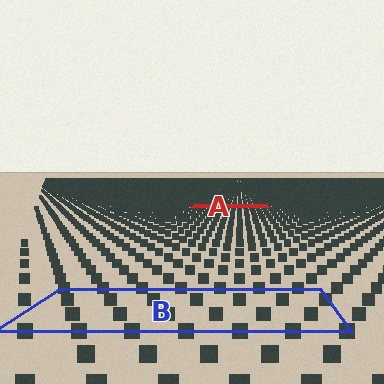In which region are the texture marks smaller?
The texture marks are smaller in region A, because it is farther away.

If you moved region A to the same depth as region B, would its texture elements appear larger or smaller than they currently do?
They would appear larger. At a closer depth, the same texture elements are projected at a bigger on-screen size.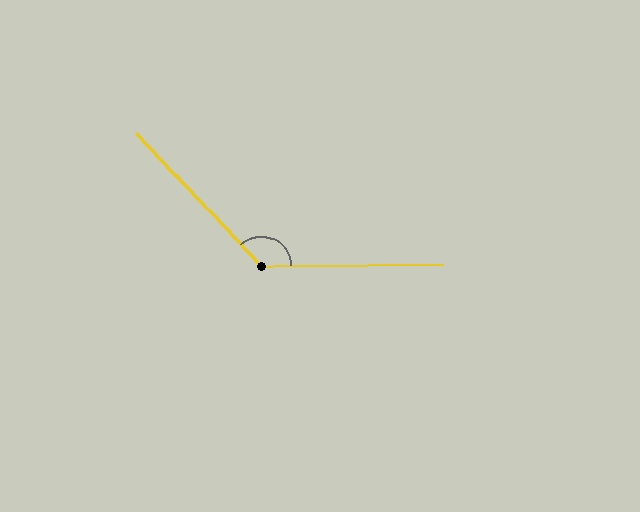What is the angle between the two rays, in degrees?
Approximately 133 degrees.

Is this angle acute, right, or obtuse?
It is obtuse.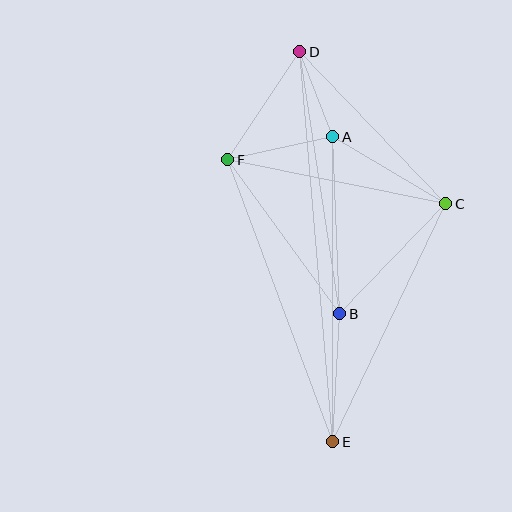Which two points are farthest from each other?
Points D and E are farthest from each other.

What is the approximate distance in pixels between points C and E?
The distance between C and E is approximately 263 pixels.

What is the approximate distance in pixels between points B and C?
The distance between B and C is approximately 153 pixels.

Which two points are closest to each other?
Points A and D are closest to each other.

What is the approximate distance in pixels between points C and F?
The distance between C and F is approximately 222 pixels.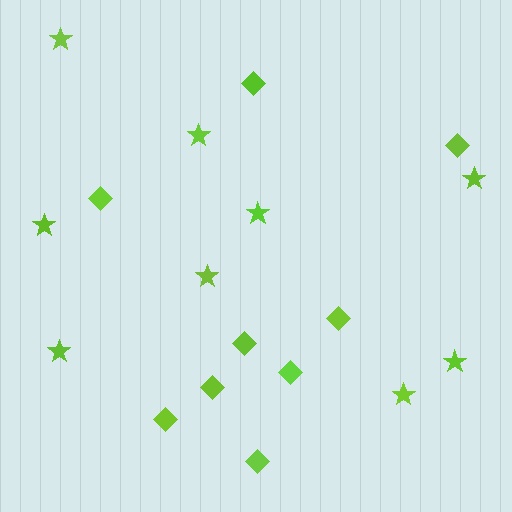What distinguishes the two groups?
There are 2 groups: one group of diamonds (9) and one group of stars (9).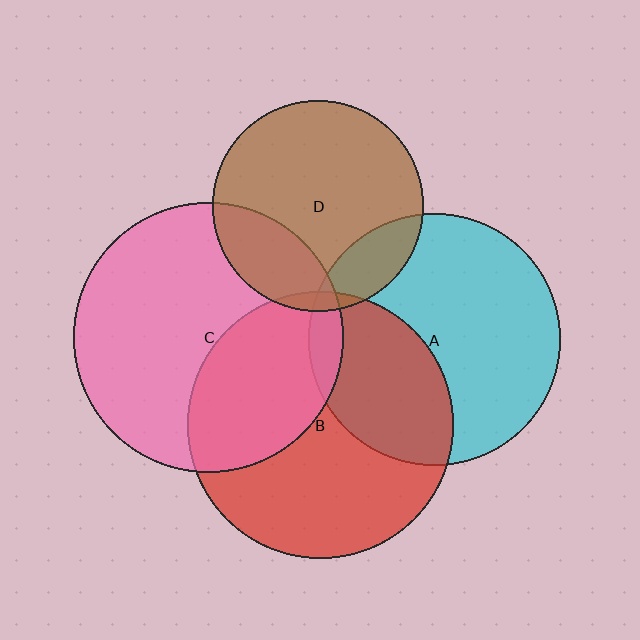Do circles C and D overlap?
Yes.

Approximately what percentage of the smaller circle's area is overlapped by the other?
Approximately 25%.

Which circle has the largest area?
Circle C (pink).